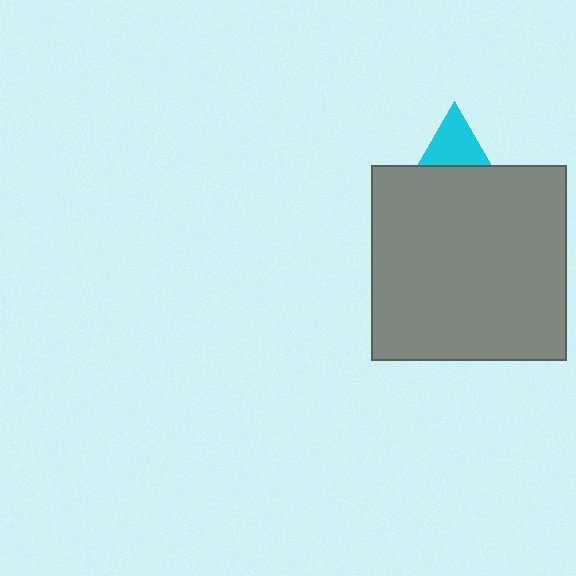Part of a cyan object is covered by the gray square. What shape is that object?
It is a triangle.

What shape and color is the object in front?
The object in front is a gray square.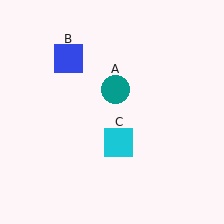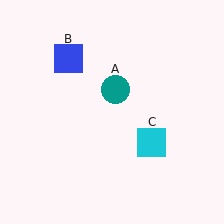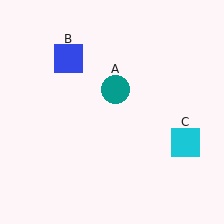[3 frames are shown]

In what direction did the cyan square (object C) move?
The cyan square (object C) moved right.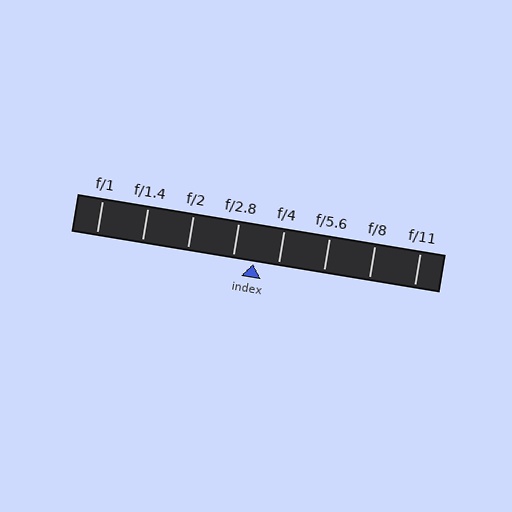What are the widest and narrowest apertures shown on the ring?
The widest aperture shown is f/1 and the narrowest is f/11.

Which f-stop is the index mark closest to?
The index mark is closest to f/2.8.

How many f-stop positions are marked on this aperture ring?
There are 8 f-stop positions marked.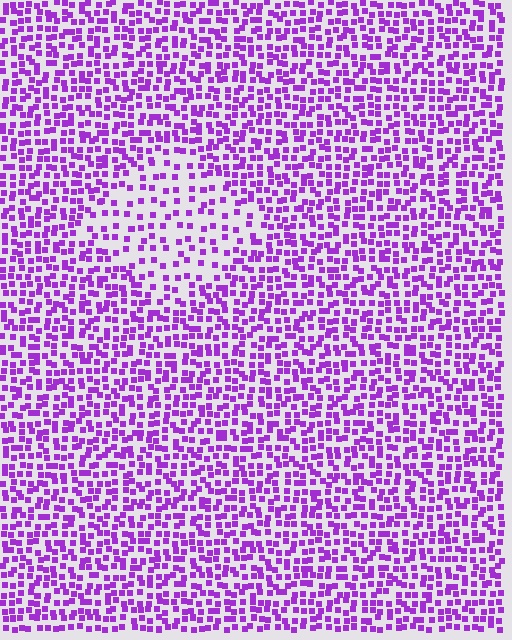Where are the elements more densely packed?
The elements are more densely packed outside the diamond boundary.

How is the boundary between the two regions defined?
The boundary is defined by a change in element density (approximately 2.1x ratio). All elements are the same color, size, and shape.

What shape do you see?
I see a diamond.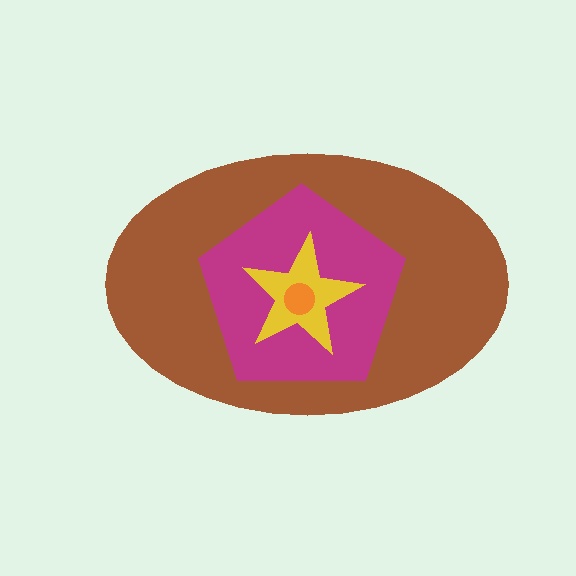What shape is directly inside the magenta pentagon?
The yellow star.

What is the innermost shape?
The orange circle.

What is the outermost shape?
The brown ellipse.